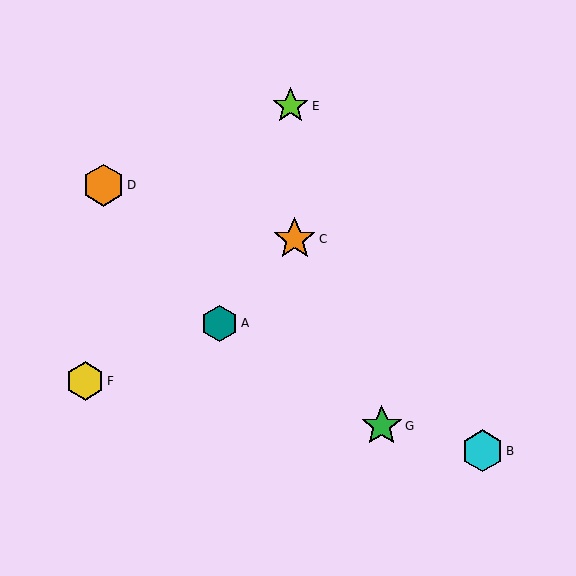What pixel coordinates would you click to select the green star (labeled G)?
Click at (382, 426) to select the green star G.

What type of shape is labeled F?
Shape F is a yellow hexagon.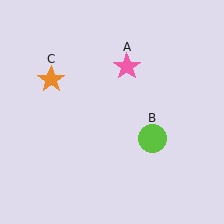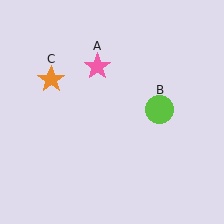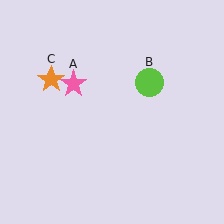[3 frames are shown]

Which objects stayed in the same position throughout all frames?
Orange star (object C) remained stationary.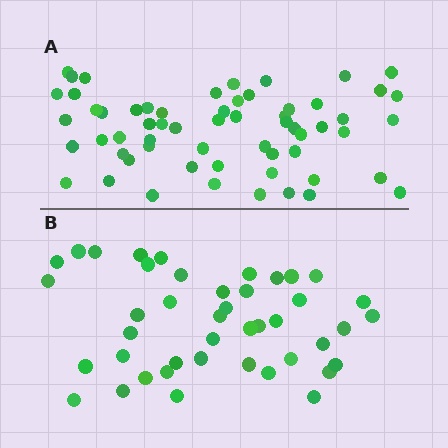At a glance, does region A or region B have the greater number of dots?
Region A (the top region) has more dots.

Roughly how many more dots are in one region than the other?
Region A has approximately 15 more dots than region B.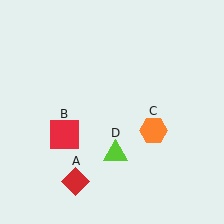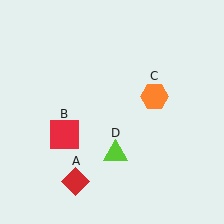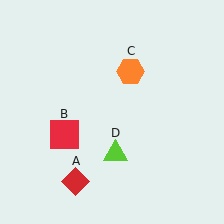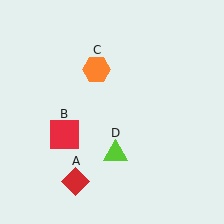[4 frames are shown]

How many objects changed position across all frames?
1 object changed position: orange hexagon (object C).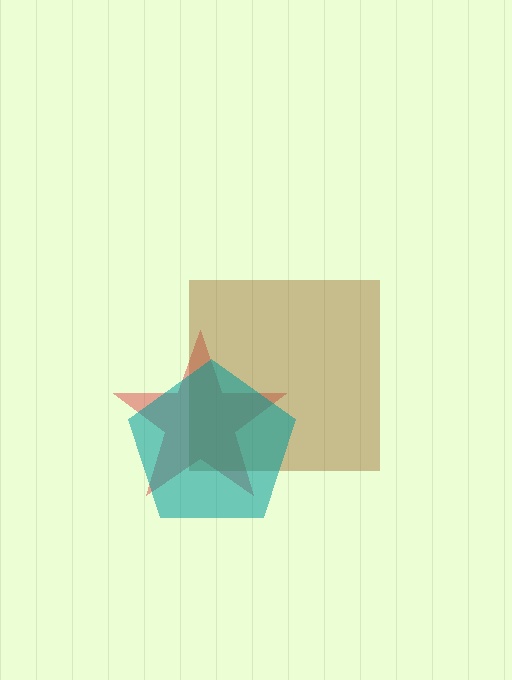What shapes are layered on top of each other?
The layered shapes are: a red star, a brown square, a teal pentagon.